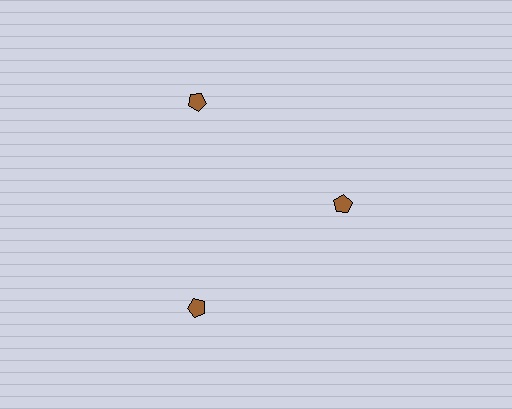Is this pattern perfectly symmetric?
No. The 3 brown pentagons are arranged in a ring, but one element near the 3 o'clock position is pulled inward toward the center, breaking the 3-fold rotational symmetry.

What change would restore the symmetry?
The symmetry would be restored by moving it outward, back onto the ring so that all 3 pentagons sit at equal angles and equal distance from the center.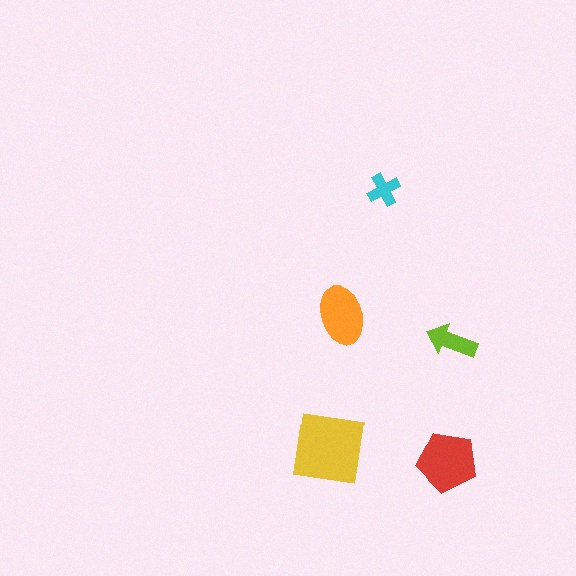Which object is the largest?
The yellow square.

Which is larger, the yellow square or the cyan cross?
The yellow square.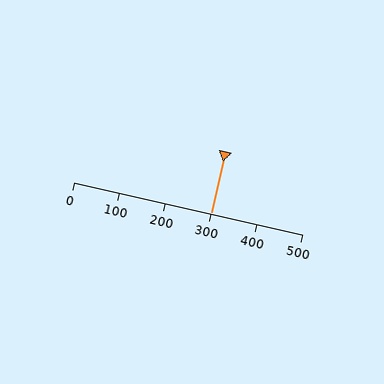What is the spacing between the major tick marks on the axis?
The major ticks are spaced 100 apart.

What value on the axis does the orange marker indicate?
The marker indicates approximately 300.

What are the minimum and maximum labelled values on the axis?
The axis runs from 0 to 500.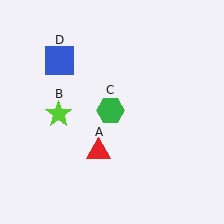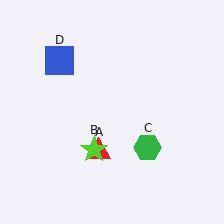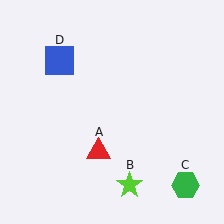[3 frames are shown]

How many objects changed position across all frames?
2 objects changed position: lime star (object B), green hexagon (object C).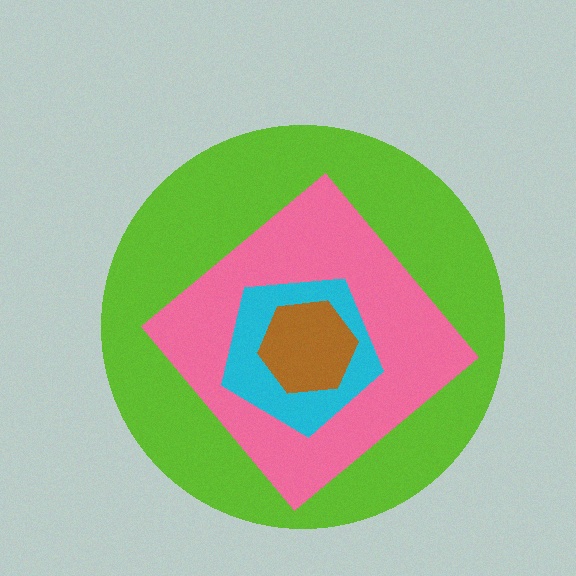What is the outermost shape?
The lime circle.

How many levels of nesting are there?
4.